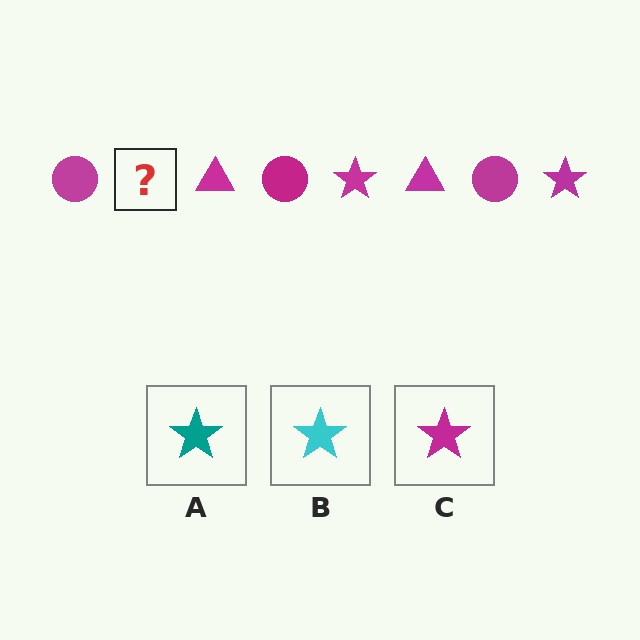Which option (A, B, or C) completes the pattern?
C.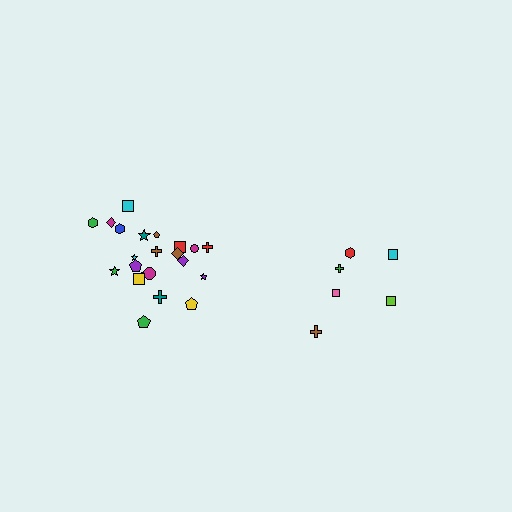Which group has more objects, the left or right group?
The left group.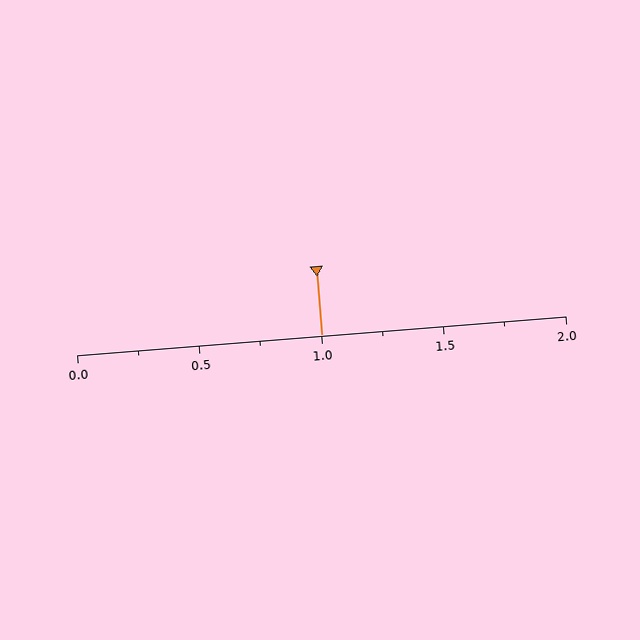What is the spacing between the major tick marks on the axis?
The major ticks are spaced 0.5 apart.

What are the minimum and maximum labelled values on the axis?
The axis runs from 0.0 to 2.0.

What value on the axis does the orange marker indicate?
The marker indicates approximately 1.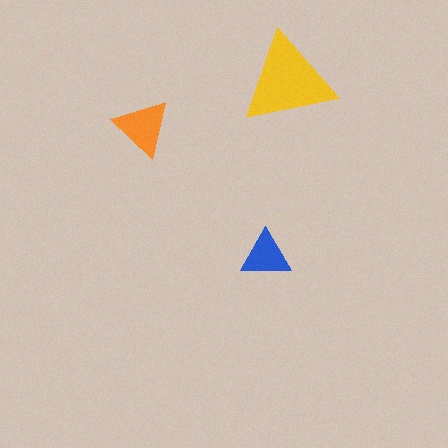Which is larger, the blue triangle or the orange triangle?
The orange one.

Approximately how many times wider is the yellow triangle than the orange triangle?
About 1.5 times wider.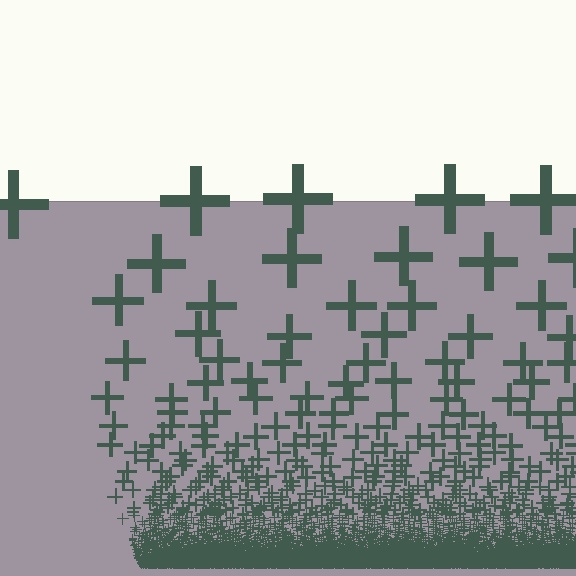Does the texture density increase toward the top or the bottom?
Density increases toward the bottom.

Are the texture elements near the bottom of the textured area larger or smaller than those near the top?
Smaller. The gradient is inverted — elements near the bottom are smaller and denser.